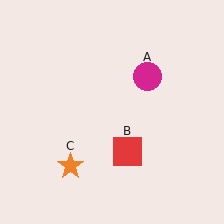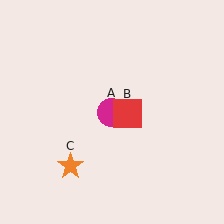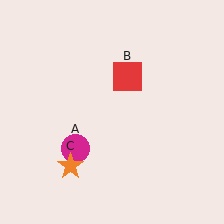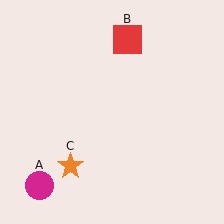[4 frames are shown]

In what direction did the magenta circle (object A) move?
The magenta circle (object A) moved down and to the left.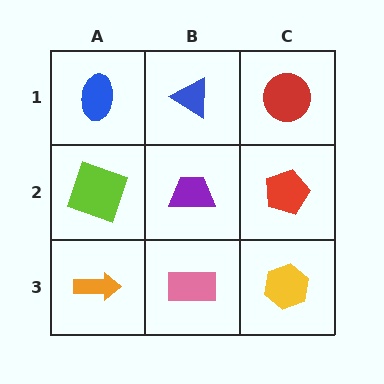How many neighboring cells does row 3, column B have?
3.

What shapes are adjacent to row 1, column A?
A lime square (row 2, column A), a blue triangle (row 1, column B).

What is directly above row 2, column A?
A blue ellipse.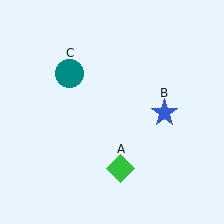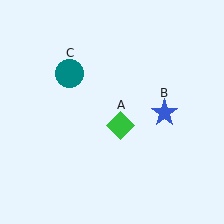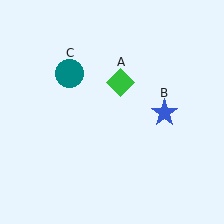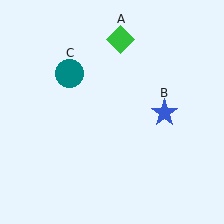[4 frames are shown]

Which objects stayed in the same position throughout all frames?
Blue star (object B) and teal circle (object C) remained stationary.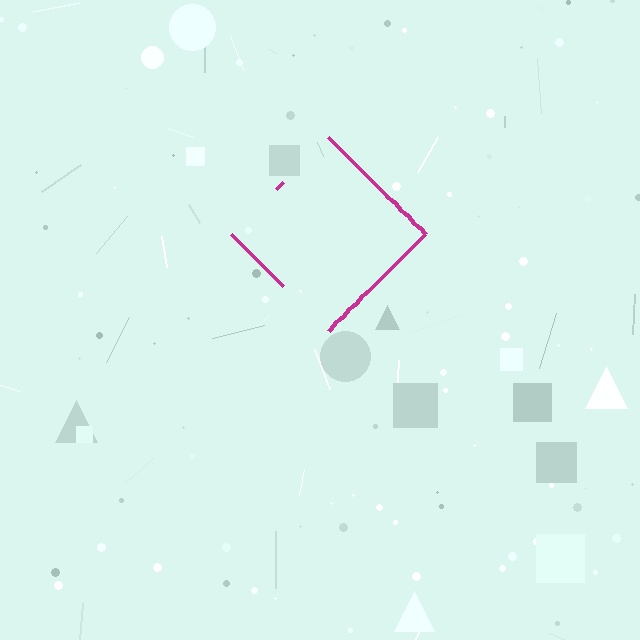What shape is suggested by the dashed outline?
The dashed outline suggests a diamond.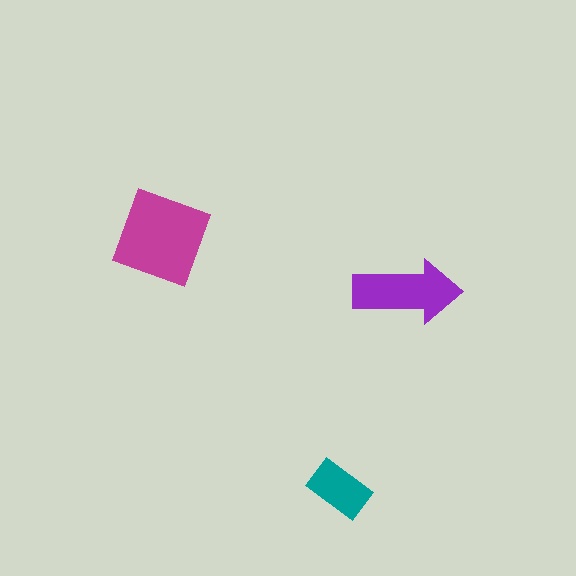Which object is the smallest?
The teal rectangle.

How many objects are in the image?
There are 3 objects in the image.